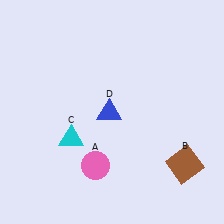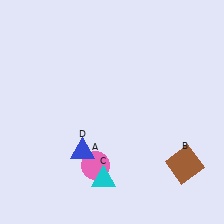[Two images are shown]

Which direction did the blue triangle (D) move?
The blue triangle (D) moved down.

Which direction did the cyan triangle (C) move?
The cyan triangle (C) moved down.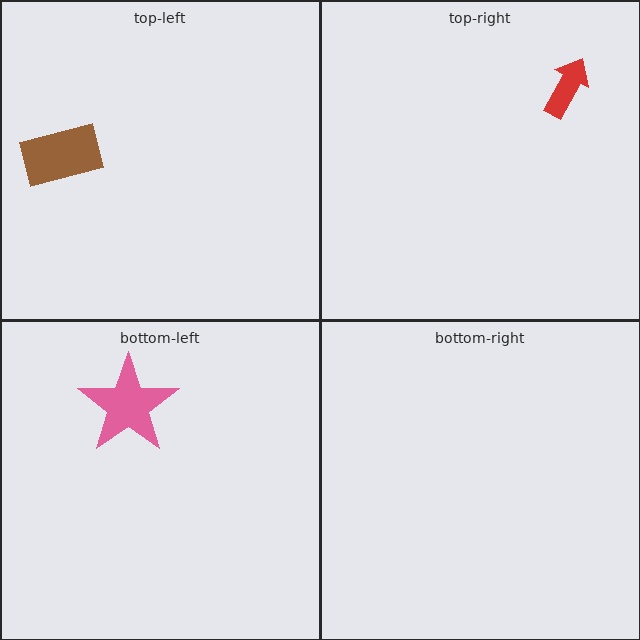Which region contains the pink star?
The bottom-left region.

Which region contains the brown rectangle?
The top-left region.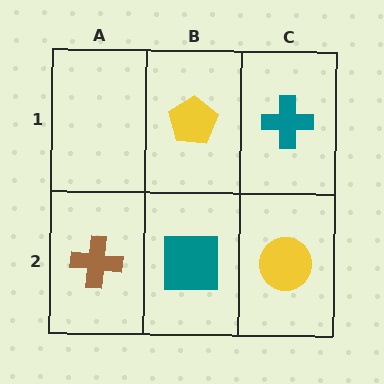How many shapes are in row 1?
2 shapes.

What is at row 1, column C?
A teal cross.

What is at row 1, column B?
A yellow pentagon.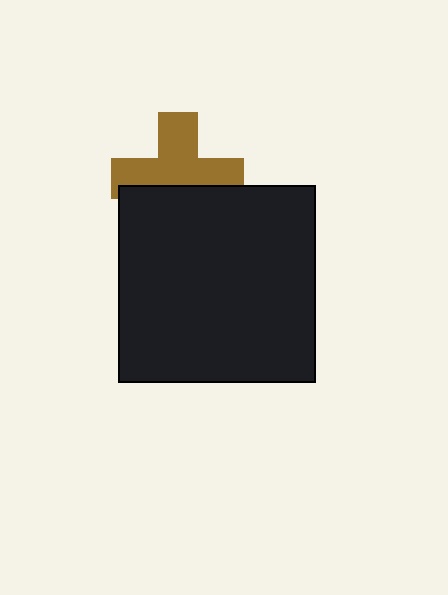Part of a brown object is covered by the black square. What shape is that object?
It is a cross.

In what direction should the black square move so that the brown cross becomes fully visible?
The black square should move down. That is the shortest direction to clear the overlap and leave the brown cross fully visible.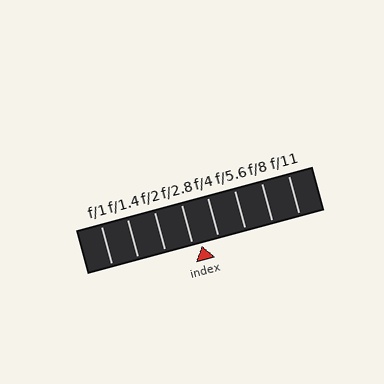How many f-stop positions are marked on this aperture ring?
There are 8 f-stop positions marked.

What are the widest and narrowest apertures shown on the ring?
The widest aperture shown is f/1 and the narrowest is f/11.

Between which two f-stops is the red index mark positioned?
The index mark is between f/2.8 and f/4.